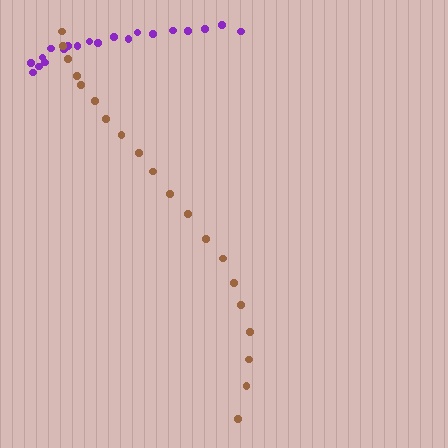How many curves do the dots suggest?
There are 2 distinct paths.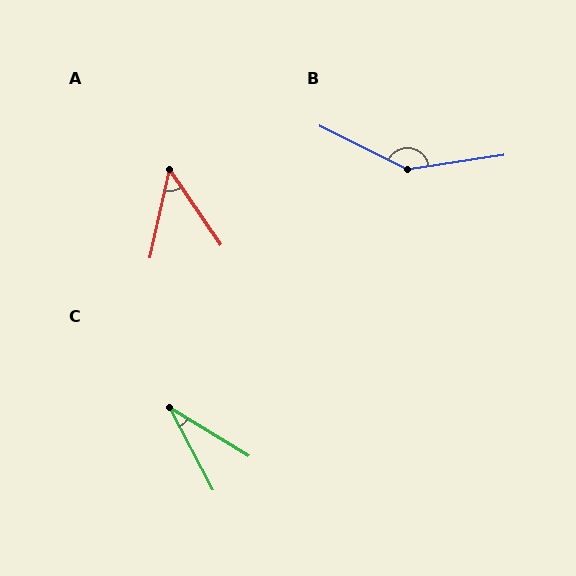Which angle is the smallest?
C, at approximately 30 degrees.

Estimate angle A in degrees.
Approximately 46 degrees.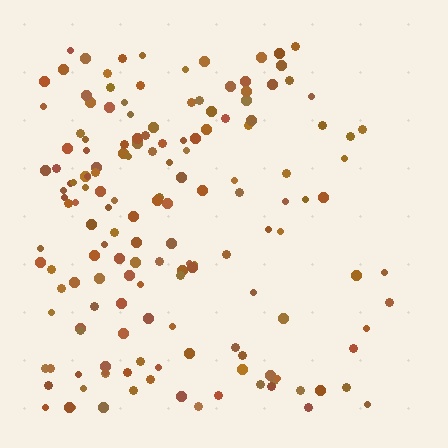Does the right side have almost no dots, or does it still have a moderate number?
Still a moderate number, just noticeably fewer than the left.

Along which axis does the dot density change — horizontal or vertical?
Horizontal.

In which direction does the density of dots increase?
From right to left, with the left side densest.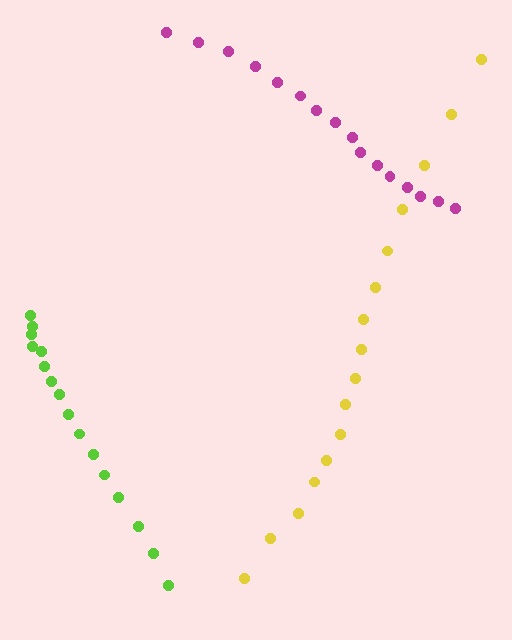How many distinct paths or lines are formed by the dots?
There are 3 distinct paths.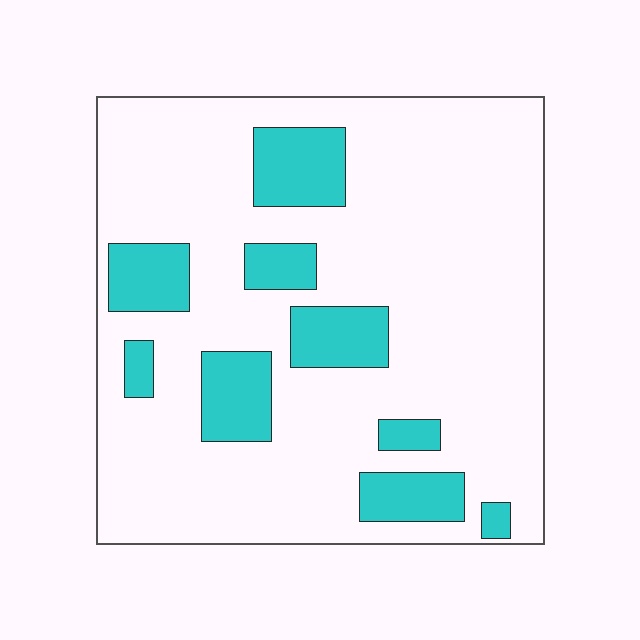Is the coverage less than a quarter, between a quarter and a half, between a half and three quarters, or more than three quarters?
Less than a quarter.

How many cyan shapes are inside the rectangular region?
9.